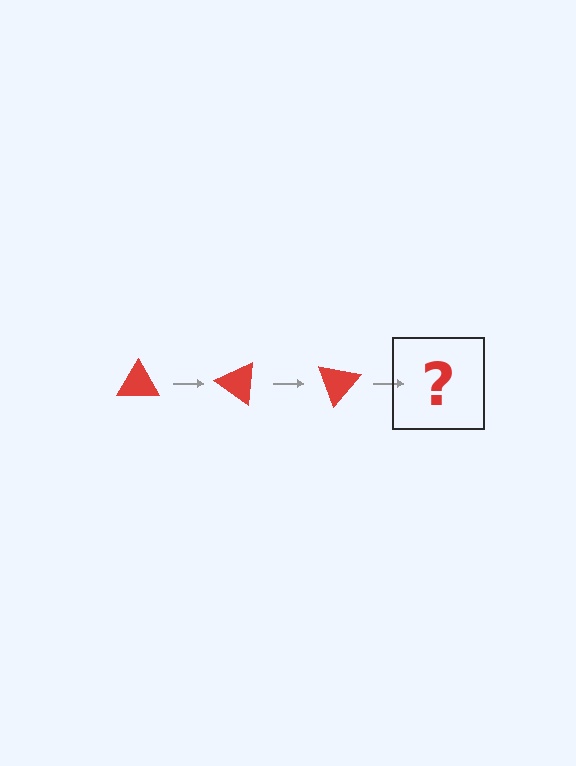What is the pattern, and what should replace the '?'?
The pattern is that the triangle rotates 35 degrees each step. The '?' should be a red triangle rotated 105 degrees.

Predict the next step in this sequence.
The next step is a red triangle rotated 105 degrees.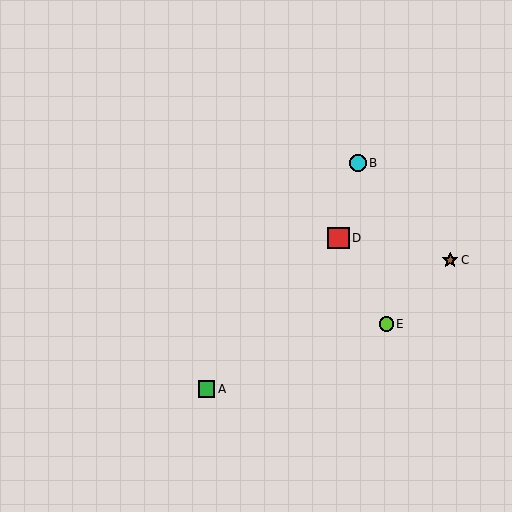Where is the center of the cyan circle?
The center of the cyan circle is at (358, 163).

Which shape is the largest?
The red square (labeled D) is the largest.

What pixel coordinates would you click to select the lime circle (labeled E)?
Click at (386, 324) to select the lime circle E.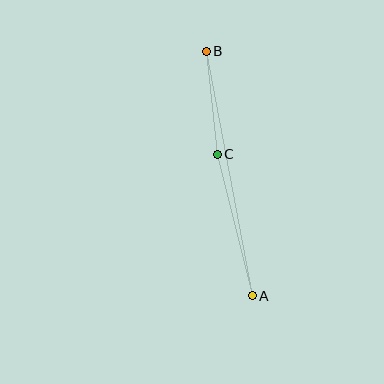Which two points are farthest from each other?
Points A and B are farthest from each other.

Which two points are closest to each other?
Points B and C are closest to each other.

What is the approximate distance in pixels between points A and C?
The distance between A and C is approximately 146 pixels.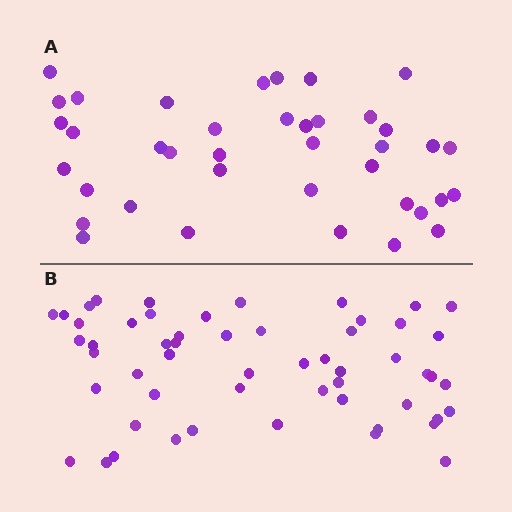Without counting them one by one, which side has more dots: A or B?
Region B (the bottom region) has more dots.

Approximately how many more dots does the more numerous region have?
Region B has approximately 15 more dots than region A.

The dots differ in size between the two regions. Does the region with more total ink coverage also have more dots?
No. Region A has more total ink coverage because its dots are larger, but region B actually contains more individual dots. Total area can be misleading — the number of items is what matters here.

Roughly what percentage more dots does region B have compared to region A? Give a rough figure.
About 40% more.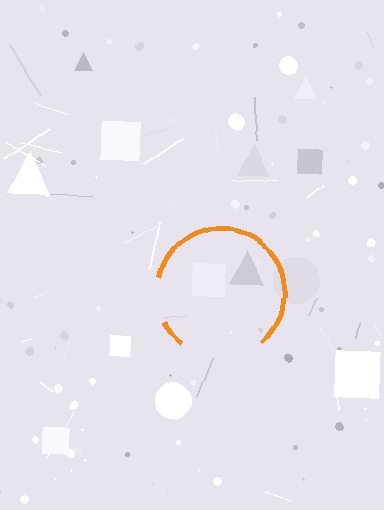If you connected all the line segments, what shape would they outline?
They would outline a circle.